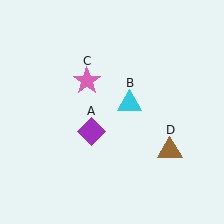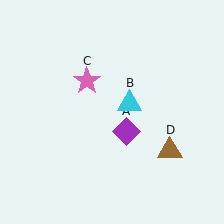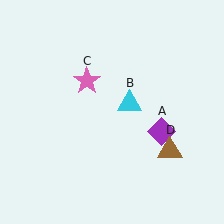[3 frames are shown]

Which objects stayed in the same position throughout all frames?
Cyan triangle (object B) and pink star (object C) and brown triangle (object D) remained stationary.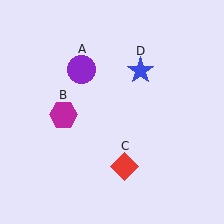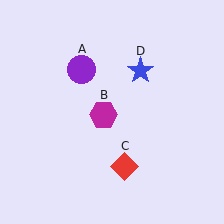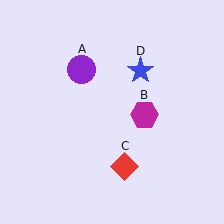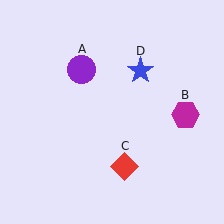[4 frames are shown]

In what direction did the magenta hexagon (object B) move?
The magenta hexagon (object B) moved right.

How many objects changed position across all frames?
1 object changed position: magenta hexagon (object B).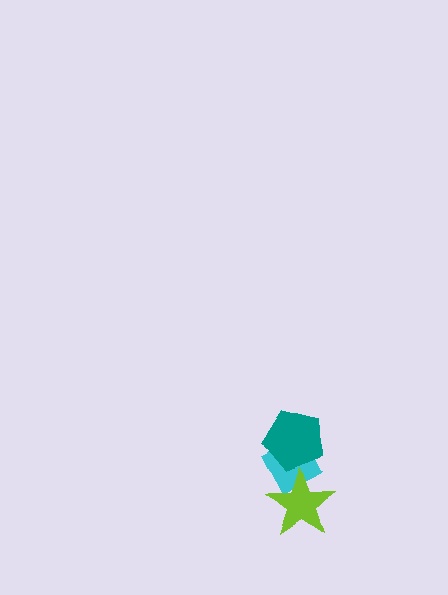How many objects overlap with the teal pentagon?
1 object overlaps with the teal pentagon.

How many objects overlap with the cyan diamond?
2 objects overlap with the cyan diamond.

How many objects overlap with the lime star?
1 object overlaps with the lime star.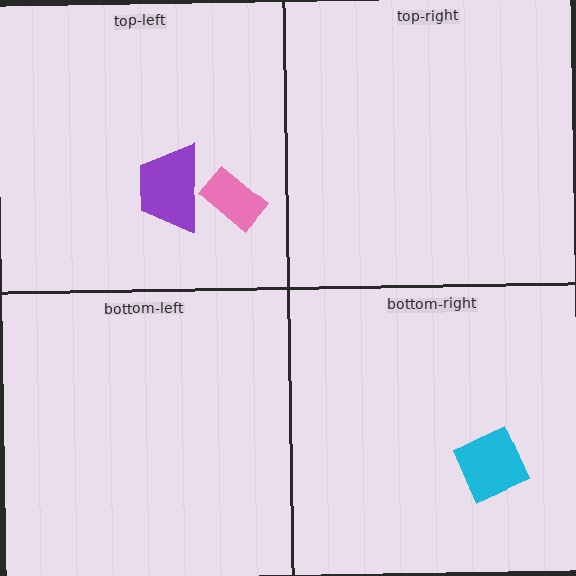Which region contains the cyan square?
The bottom-right region.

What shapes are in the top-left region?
The pink rectangle, the purple trapezoid.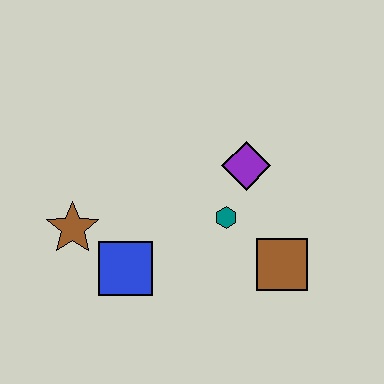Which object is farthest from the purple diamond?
The brown star is farthest from the purple diamond.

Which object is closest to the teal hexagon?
The purple diamond is closest to the teal hexagon.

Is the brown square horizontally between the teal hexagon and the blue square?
No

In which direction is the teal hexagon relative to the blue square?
The teal hexagon is to the right of the blue square.